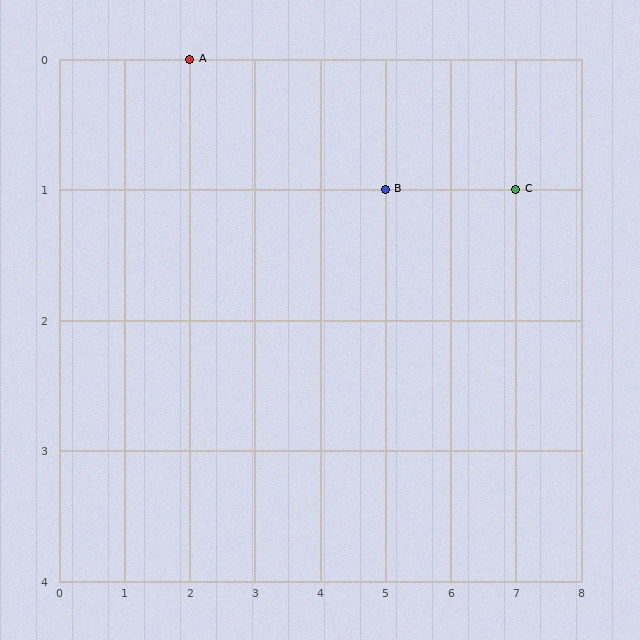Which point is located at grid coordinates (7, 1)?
Point C is at (7, 1).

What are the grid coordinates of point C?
Point C is at grid coordinates (7, 1).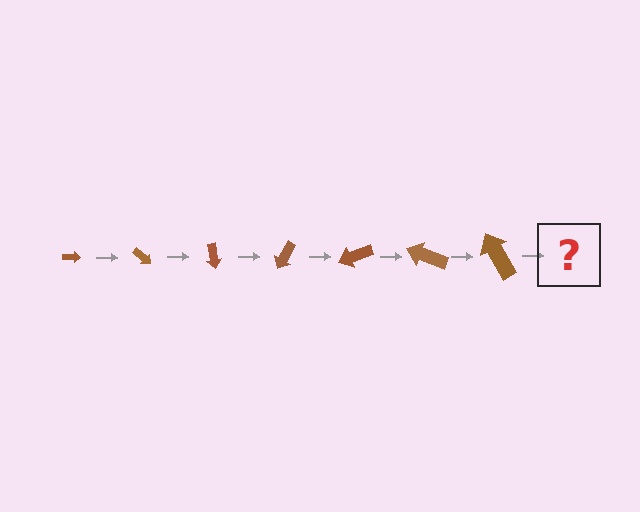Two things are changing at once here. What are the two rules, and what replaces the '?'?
The two rules are that the arrow grows larger each step and it rotates 40 degrees each step. The '?' should be an arrow, larger than the previous one and rotated 280 degrees from the start.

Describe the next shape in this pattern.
It should be an arrow, larger than the previous one and rotated 280 degrees from the start.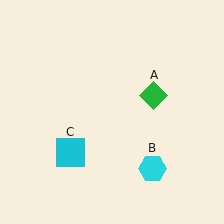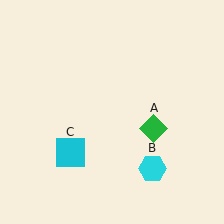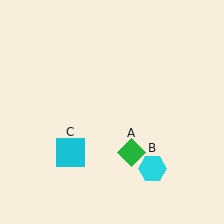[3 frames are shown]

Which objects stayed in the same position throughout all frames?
Cyan hexagon (object B) and cyan square (object C) remained stationary.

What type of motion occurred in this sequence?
The green diamond (object A) rotated clockwise around the center of the scene.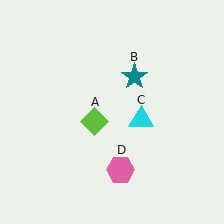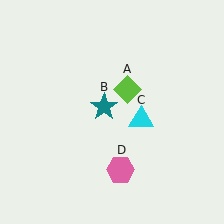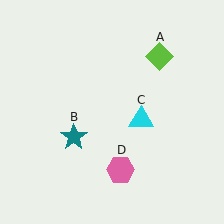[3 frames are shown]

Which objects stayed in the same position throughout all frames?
Cyan triangle (object C) and pink hexagon (object D) remained stationary.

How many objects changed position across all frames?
2 objects changed position: lime diamond (object A), teal star (object B).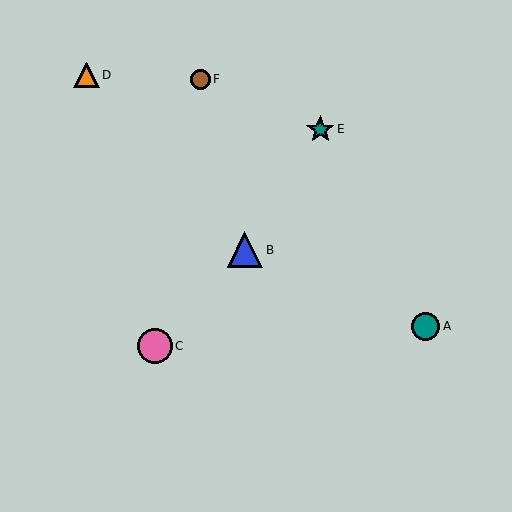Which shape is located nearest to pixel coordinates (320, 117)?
The teal star (labeled E) at (320, 129) is nearest to that location.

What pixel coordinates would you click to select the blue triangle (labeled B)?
Click at (245, 250) to select the blue triangle B.